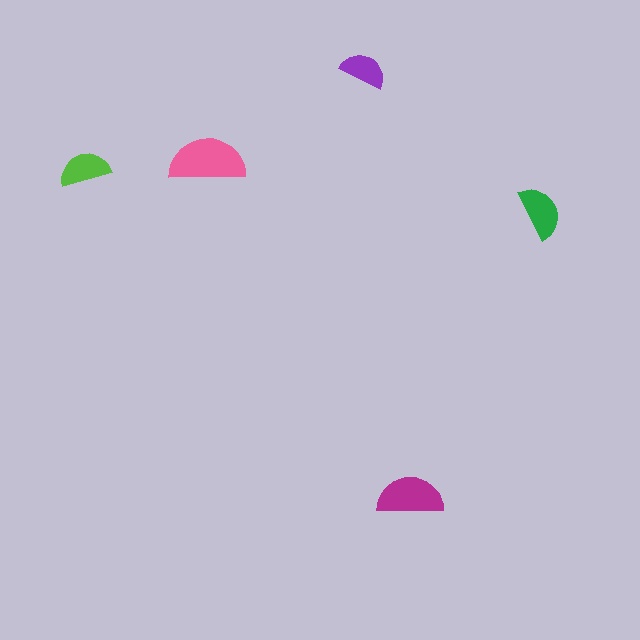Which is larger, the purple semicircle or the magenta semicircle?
The magenta one.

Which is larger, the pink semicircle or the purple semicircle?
The pink one.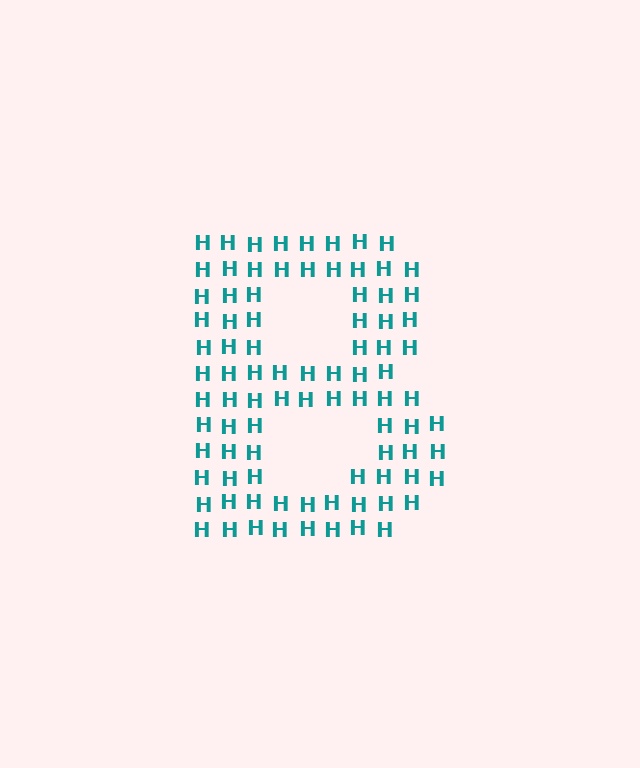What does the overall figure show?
The overall figure shows the letter B.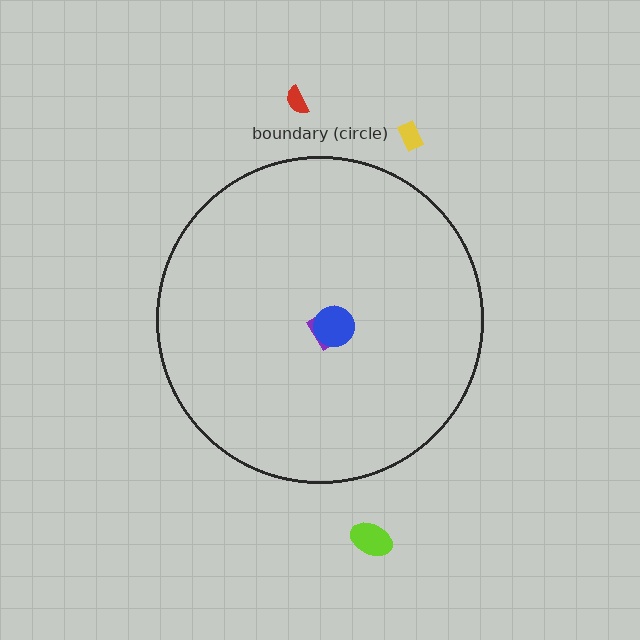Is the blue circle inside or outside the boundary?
Inside.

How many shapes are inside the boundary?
2 inside, 3 outside.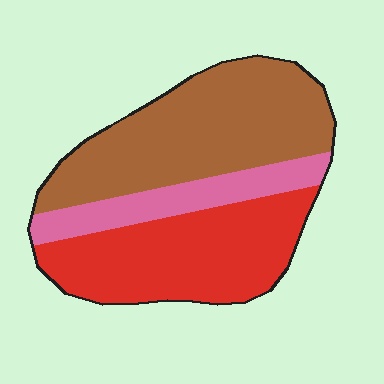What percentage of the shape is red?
Red takes up about three eighths (3/8) of the shape.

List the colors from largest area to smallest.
From largest to smallest: brown, red, pink.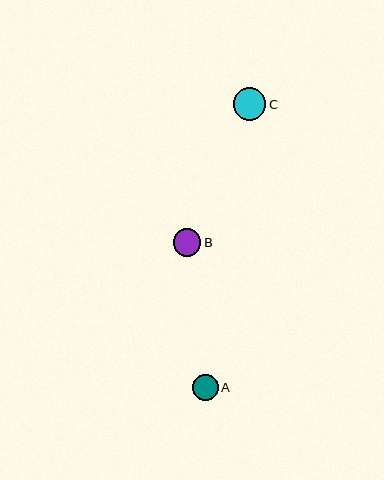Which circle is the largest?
Circle C is the largest with a size of approximately 33 pixels.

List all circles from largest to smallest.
From largest to smallest: C, B, A.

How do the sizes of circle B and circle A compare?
Circle B and circle A are approximately the same size.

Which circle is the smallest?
Circle A is the smallest with a size of approximately 25 pixels.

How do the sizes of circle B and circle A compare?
Circle B and circle A are approximately the same size.